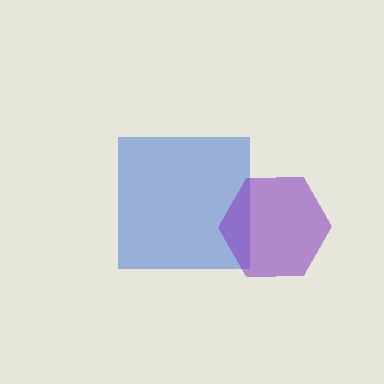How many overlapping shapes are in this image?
There are 2 overlapping shapes in the image.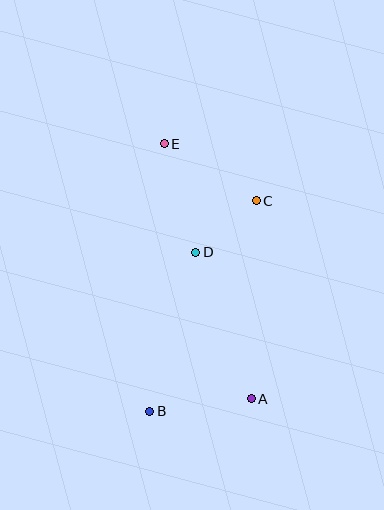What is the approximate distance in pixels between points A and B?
The distance between A and B is approximately 102 pixels.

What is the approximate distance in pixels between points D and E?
The distance between D and E is approximately 113 pixels.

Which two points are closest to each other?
Points C and D are closest to each other.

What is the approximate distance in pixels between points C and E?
The distance between C and E is approximately 108 pixels.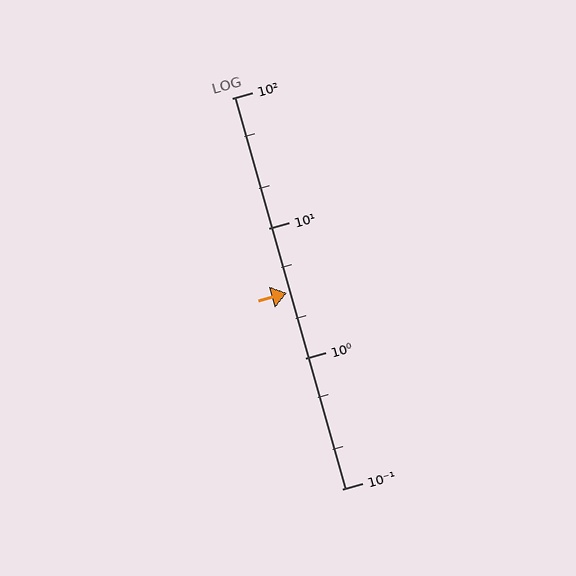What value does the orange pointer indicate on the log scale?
The pointer indicates approximately 3.2.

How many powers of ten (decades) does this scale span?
The scale spans 3 decades, from 0.1 to 100.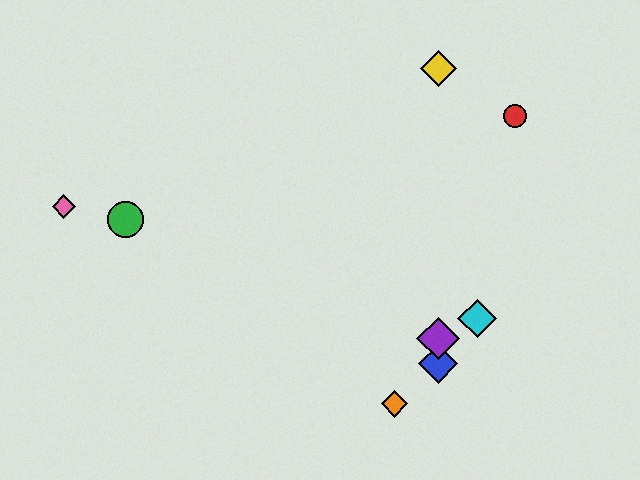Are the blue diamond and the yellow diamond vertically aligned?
Yes, both are at x≈438.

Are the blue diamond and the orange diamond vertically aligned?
No, the blue diamond is at x≈438 and the orange diamond is at x≈394.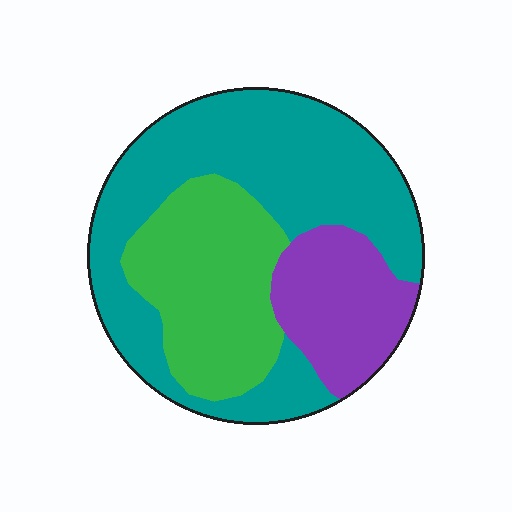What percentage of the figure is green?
Green takes up about one quarter (1/4) of the figure.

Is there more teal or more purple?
Teal.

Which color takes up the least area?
Purple, at roughly 20%.